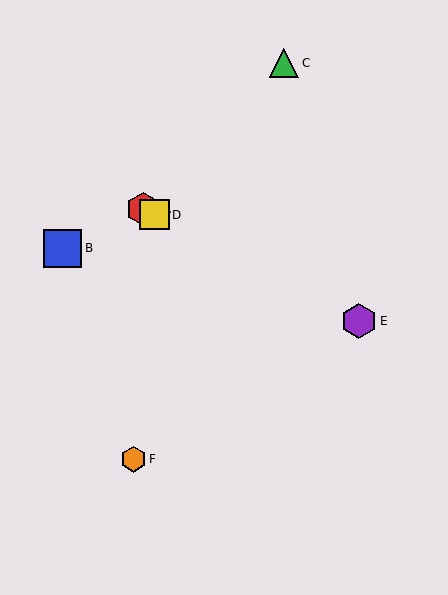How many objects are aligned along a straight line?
3 objects (A, D, E) are aligned along a straight line.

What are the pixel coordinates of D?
Object D is at (154, 215).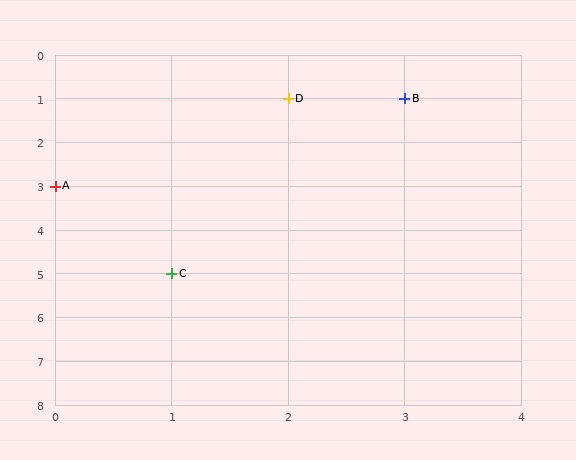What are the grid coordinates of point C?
Point C is at grid coordinates (1, 5).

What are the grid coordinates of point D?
Point D is at grid coordinates (2, 1).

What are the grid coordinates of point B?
Point B is at grid coordinates (3, 1).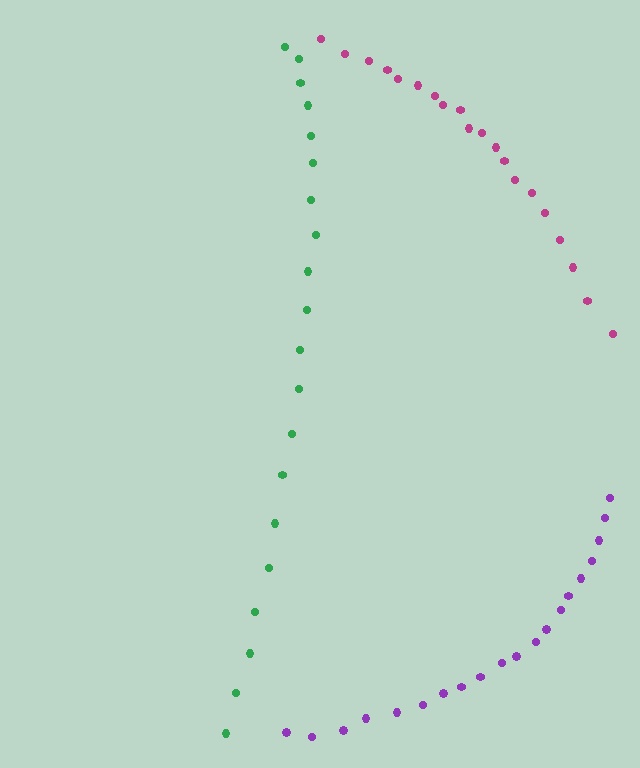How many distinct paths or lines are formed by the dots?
There are 3 distinct paths.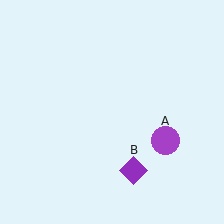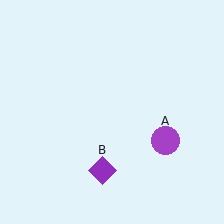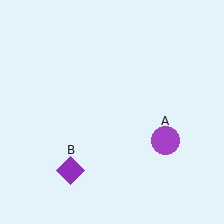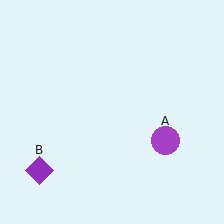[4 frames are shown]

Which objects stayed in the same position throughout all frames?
Purple circle (object A) remained stationary.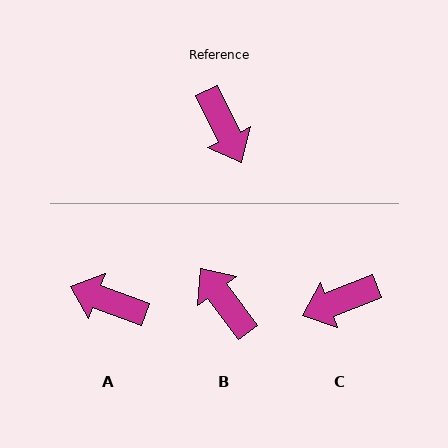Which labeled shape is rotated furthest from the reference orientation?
B, about 169 degrees away.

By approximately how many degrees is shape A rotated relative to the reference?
Approximately 136 degrees clockwise.